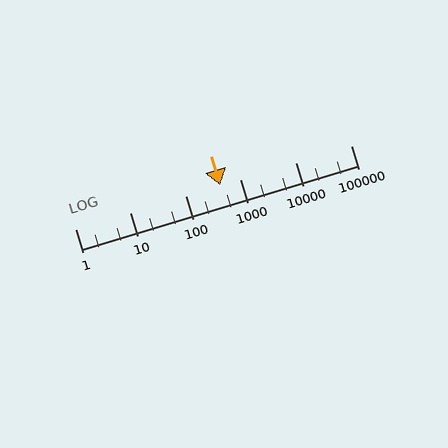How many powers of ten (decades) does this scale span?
The scale spans 5 decades, from 1 to 100000.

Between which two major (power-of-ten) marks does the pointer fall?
The pointer is between 100 and 1000.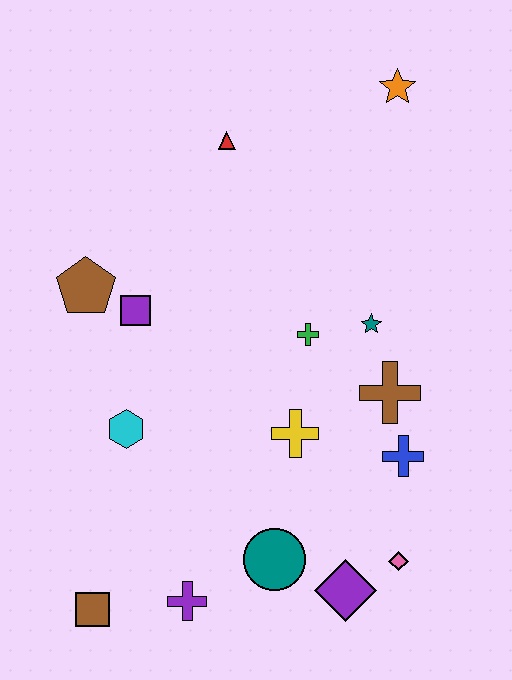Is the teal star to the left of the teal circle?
No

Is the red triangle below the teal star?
No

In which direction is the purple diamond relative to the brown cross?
The purple diamond is below the brown cross.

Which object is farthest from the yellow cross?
The orange star is farthest from the yellow cross.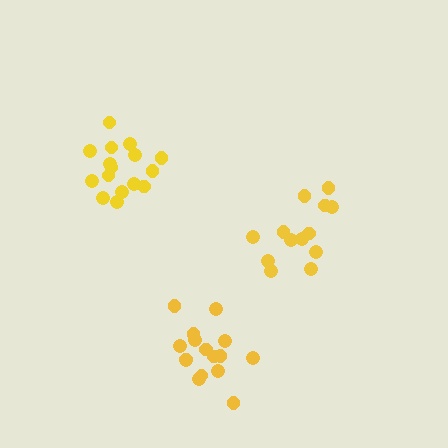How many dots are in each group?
Group 1: 13 dots, Group 2: 16 dots, Group 3: 16 dots (45 total).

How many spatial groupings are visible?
There are 3 spatial groupings.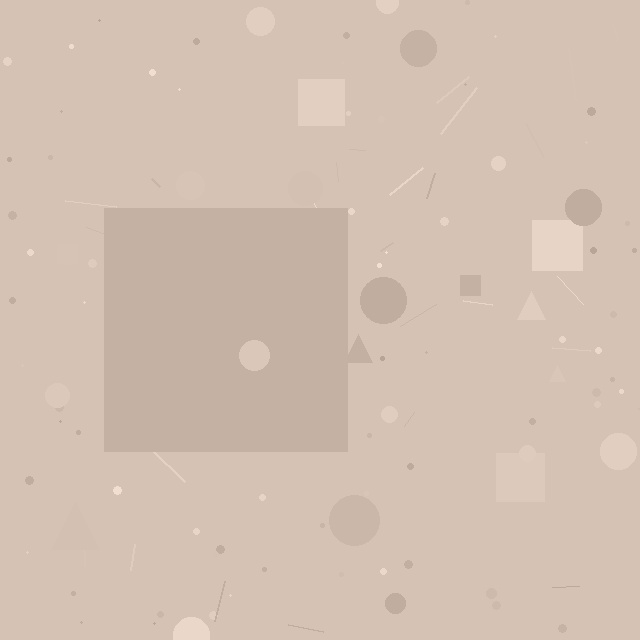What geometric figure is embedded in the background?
A square is embedded in the background.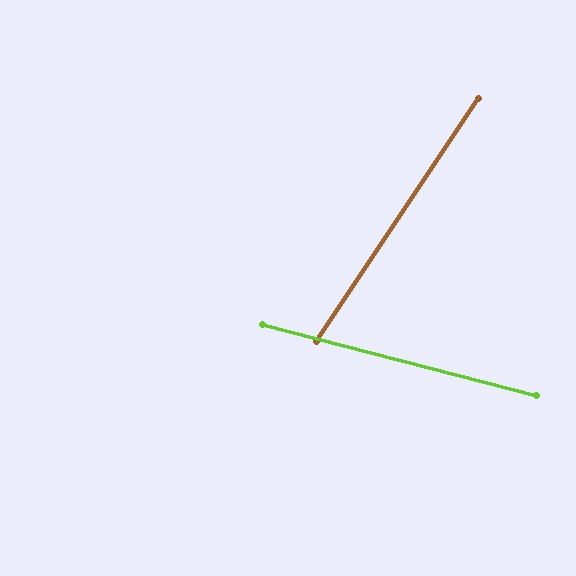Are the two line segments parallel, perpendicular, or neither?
Neither parallel nor perpendicular — they differ by about 71°.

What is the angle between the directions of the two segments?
Approximately 71 degrees.